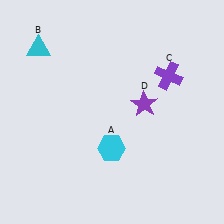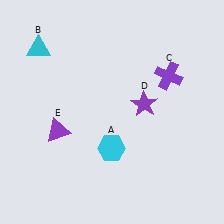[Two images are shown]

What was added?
A purple triangle (E) was added in Image 2.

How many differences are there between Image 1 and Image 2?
There is 1 difference between the two images.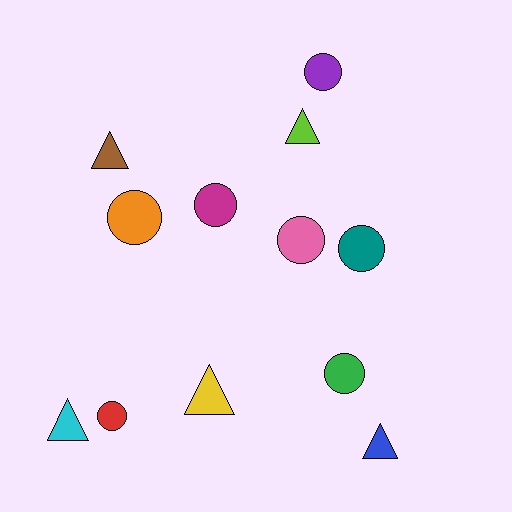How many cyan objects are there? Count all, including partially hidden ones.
There is 1 cyan object.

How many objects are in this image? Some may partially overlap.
There are 12 objects.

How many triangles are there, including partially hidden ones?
There are 5 triangles.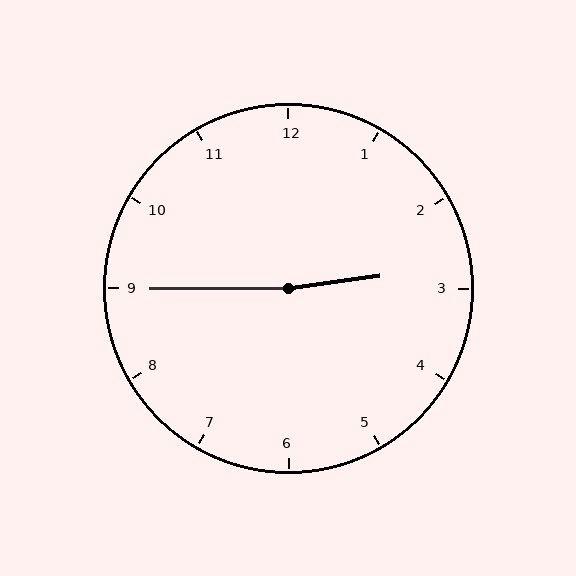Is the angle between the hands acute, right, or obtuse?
It is obtuse.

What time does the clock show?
2:45.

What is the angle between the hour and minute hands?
Approximately 172 degrees.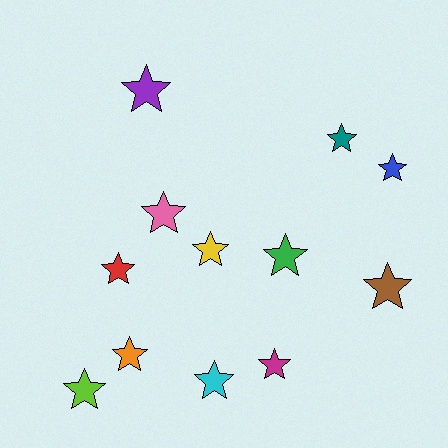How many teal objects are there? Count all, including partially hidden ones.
There is 1 teal object.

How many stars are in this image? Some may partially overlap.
There are 12 stars.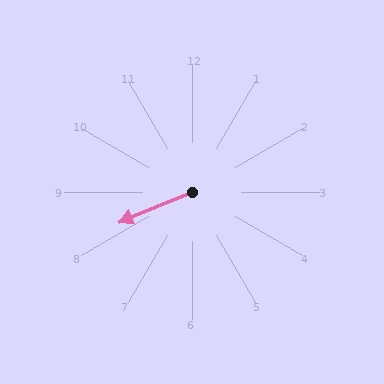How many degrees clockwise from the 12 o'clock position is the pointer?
Approximately 247 degrees.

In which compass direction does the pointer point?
Southwest.